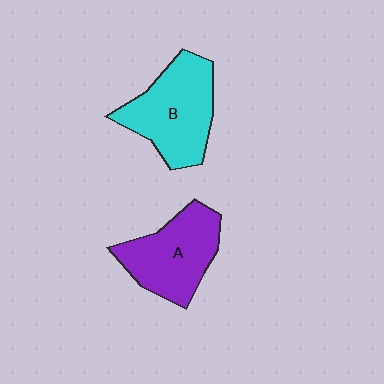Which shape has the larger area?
Shape B (cyan).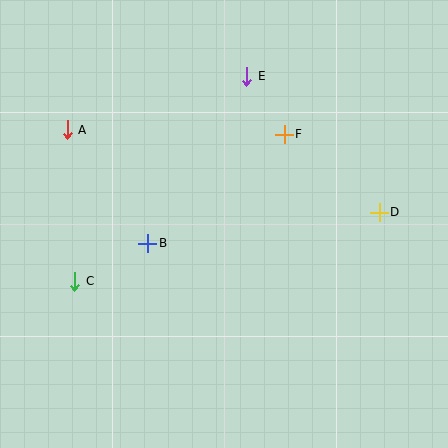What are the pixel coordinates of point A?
Point A is at (67, 130).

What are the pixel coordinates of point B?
Point B is at (148, 243).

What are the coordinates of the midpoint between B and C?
The midpoint between B and C is at (111, 262).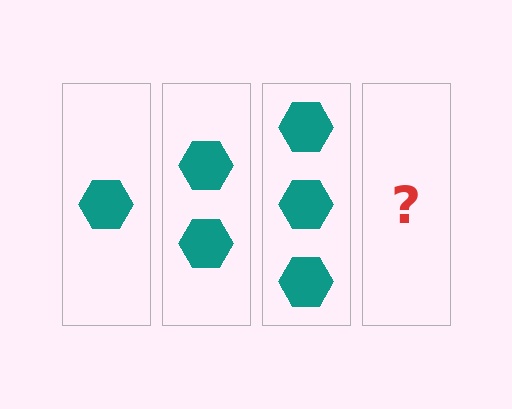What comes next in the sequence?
The next element should be 4 hexagons.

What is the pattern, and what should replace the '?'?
The pattern is that each step adds one more hexagon. The '?' should be 4 hexagons.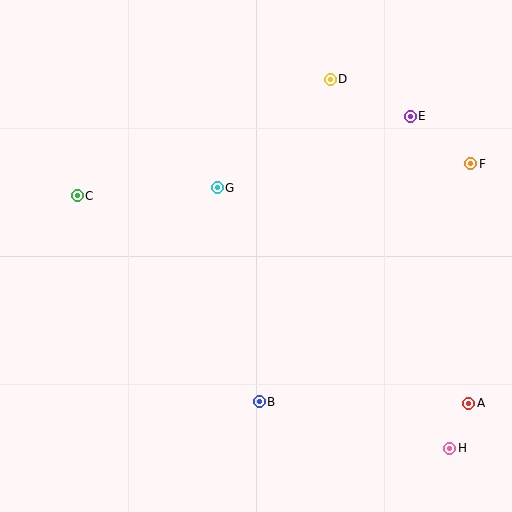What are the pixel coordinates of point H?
Point H is at (450, 448).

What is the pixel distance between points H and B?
The distance between H and B is 196 pixels.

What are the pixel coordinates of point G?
Point G is at (217, 188).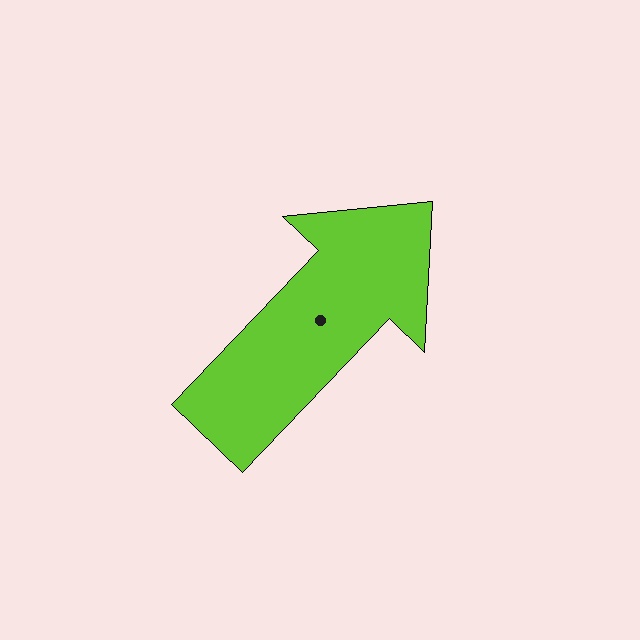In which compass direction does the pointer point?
Northeast.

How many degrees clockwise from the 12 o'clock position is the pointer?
Approximately 44 degrees.